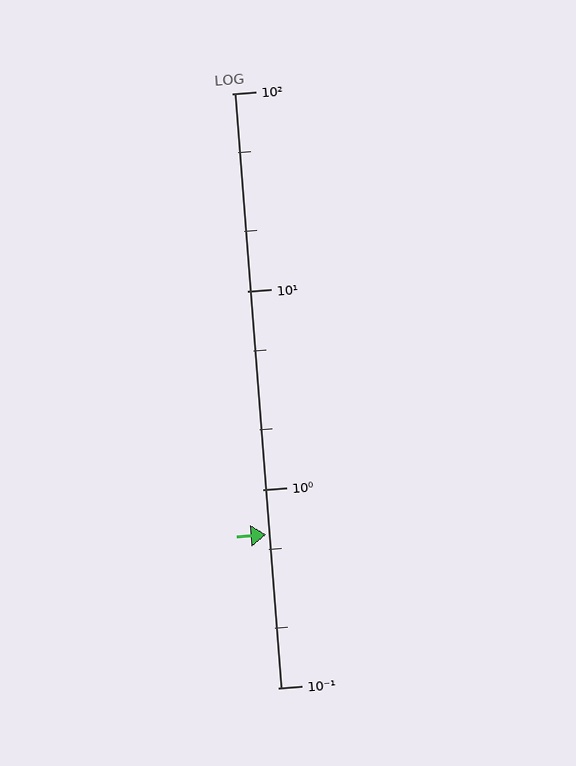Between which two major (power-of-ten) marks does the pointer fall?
The pointer is between 0.1 and 1.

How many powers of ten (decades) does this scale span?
The scale spans 3 decades, from 0.1 to 100.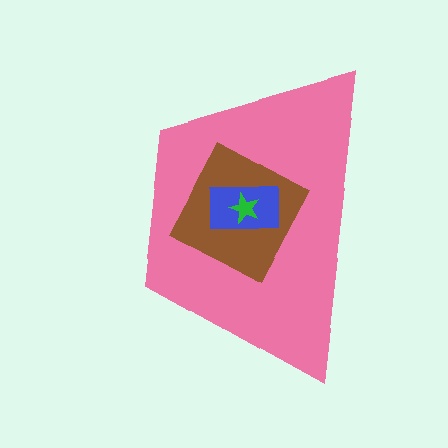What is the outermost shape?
The pink trapezoid.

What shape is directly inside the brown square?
The blue rectangle.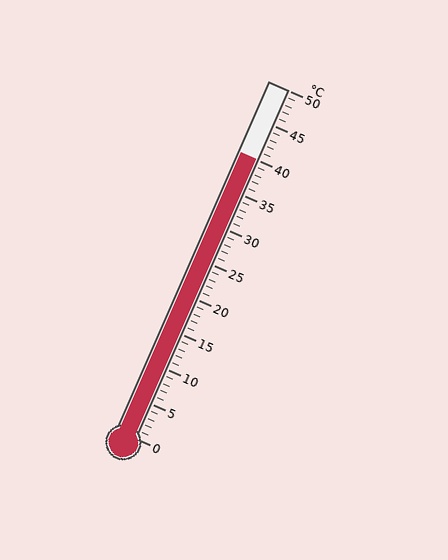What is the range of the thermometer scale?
The thermometer scale ranges from 0°C to 50°C.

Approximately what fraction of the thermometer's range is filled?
The thermometer is filled to approximately 80% of its range.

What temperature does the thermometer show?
The thermometer shows approximately 40°C.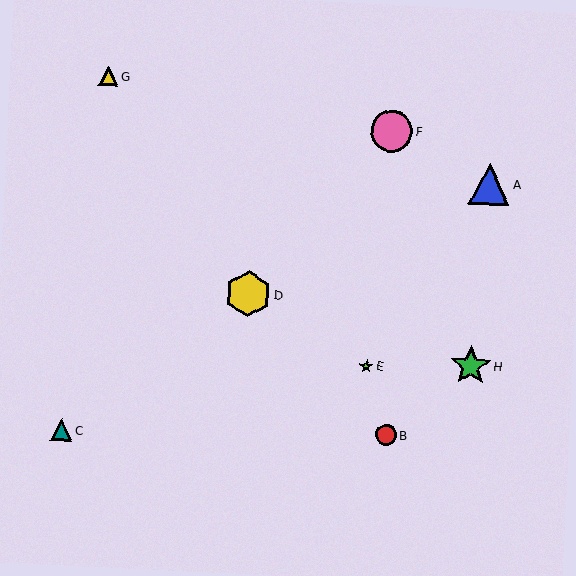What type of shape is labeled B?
Shape B is a red circle.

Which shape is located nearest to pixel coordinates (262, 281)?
The yellow hexagon (labeled D) at (248, 294) is nearest to that location.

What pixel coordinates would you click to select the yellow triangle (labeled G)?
Click at (108, 77) to select the yellow triangle G.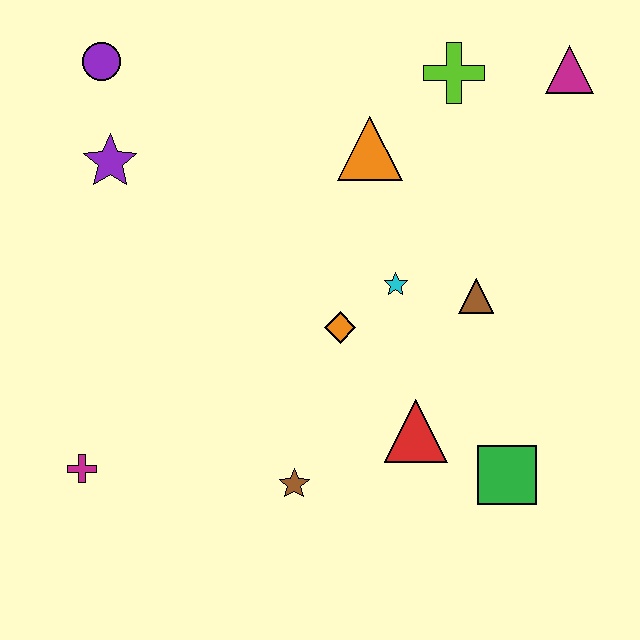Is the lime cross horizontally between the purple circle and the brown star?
No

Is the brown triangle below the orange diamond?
No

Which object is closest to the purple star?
The purple circle is closest to the purple star.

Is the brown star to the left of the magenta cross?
No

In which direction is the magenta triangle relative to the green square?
The magenta triangle is above the green square.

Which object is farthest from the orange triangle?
The magenta cross is farthest from the orange triangle.